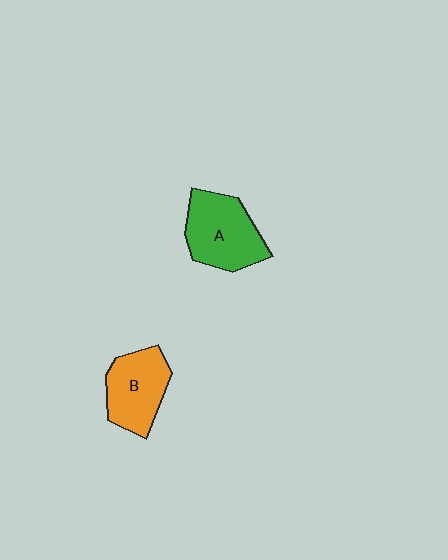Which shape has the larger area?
Shape A (green).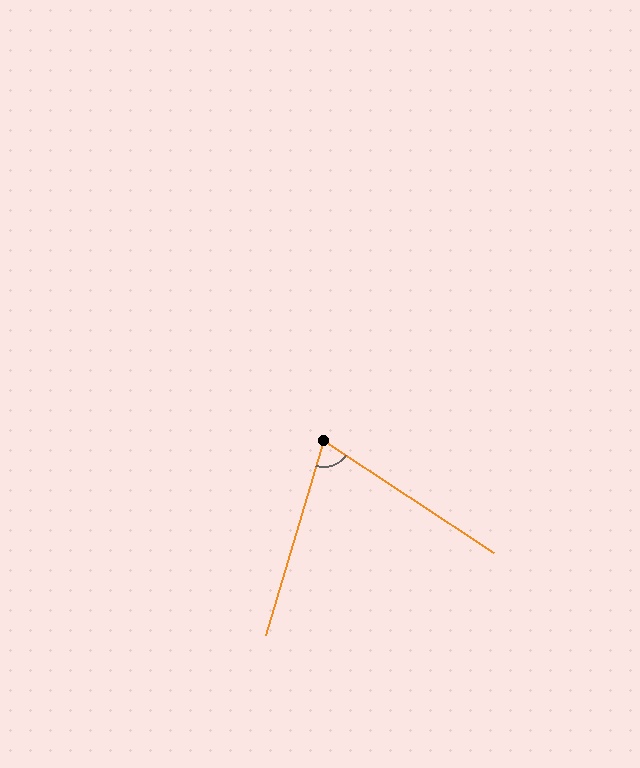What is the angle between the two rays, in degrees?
Approximately 73 degrees.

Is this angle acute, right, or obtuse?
It is acute.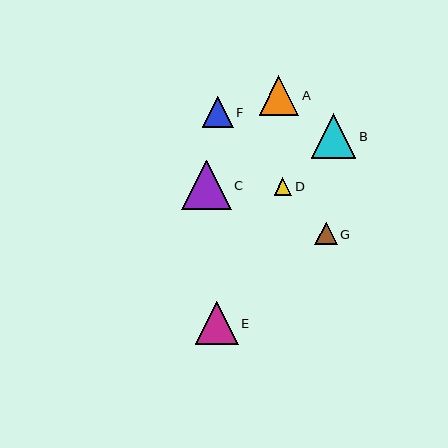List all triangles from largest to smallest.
From largest to smallest: C, B, E, A, F, G, D.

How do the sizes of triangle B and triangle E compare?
Triangle B and triangle E are approximately the same size.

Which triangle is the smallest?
Triangle D is the smallest with a size of approximately 18 pixels.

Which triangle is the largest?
Triangle C is the largest with a size of approximately 50 pixels.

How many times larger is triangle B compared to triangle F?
Triangle B is approximately 1.4 times the size of triangle F.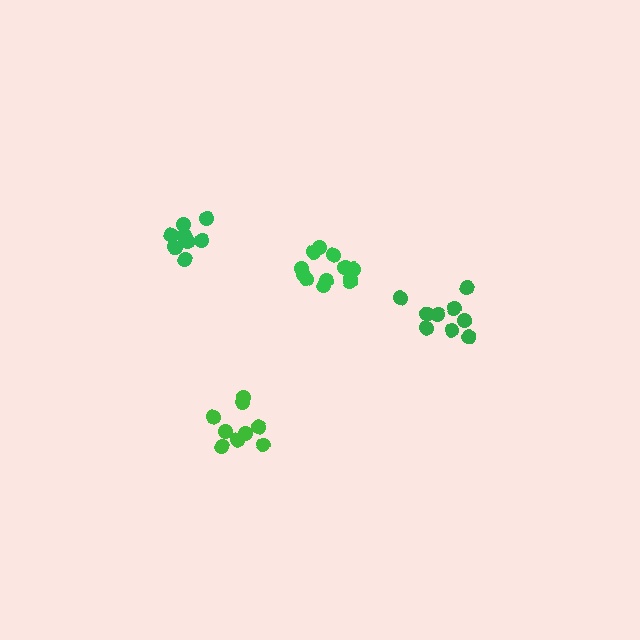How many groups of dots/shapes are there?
There are 4 groups.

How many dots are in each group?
Group 1: 12 dots, Group 2: 10 dots, Group 3: 9 dots, Group 4: 9 dots (40 total).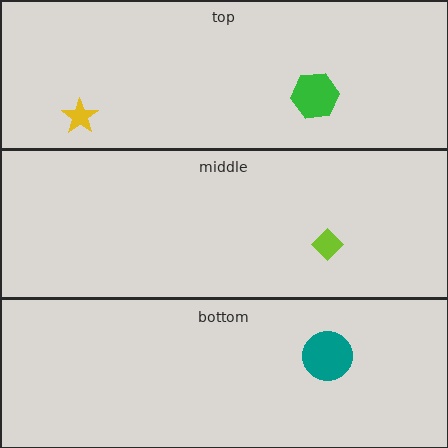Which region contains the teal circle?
The bottom region.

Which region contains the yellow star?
The top region.